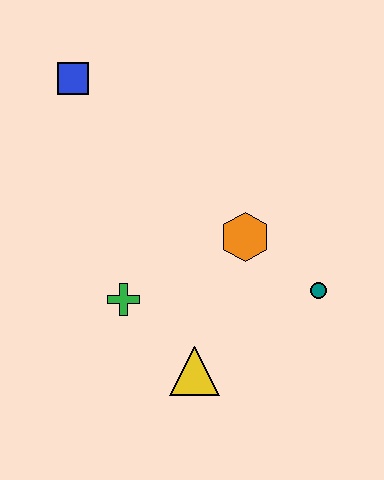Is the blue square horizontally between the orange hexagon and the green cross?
No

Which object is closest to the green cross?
The yellow triangle is closest to the green cross.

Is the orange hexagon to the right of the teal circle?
No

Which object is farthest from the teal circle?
The blue square is farthest from the teal circle.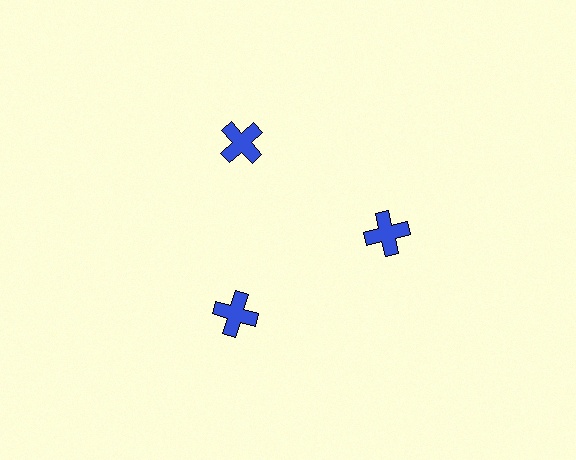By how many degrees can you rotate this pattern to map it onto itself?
The pattern maps onto itself every 120 degrees of rotation.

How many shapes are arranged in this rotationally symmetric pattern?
There are 3 shapes, arranged in 3 groups of 1.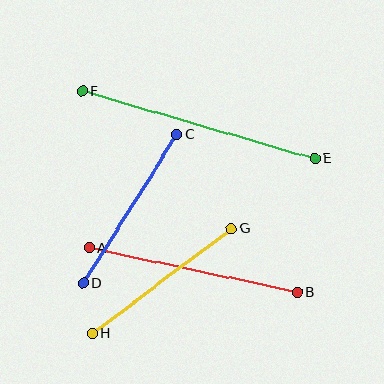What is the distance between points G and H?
The distance is approximately 174 pixels.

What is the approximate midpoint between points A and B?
The midpoint is at approximately (193, 270) pixels.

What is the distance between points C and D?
The distance is approximately 176 pixels.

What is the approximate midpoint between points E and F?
The midpoint is at approximately (198, 125) pixels.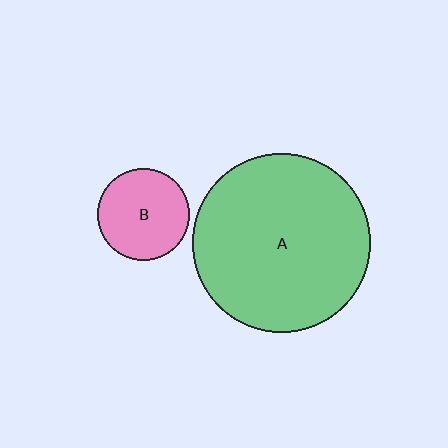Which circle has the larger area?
Circle A (green).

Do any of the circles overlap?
No, none of the circles overlap.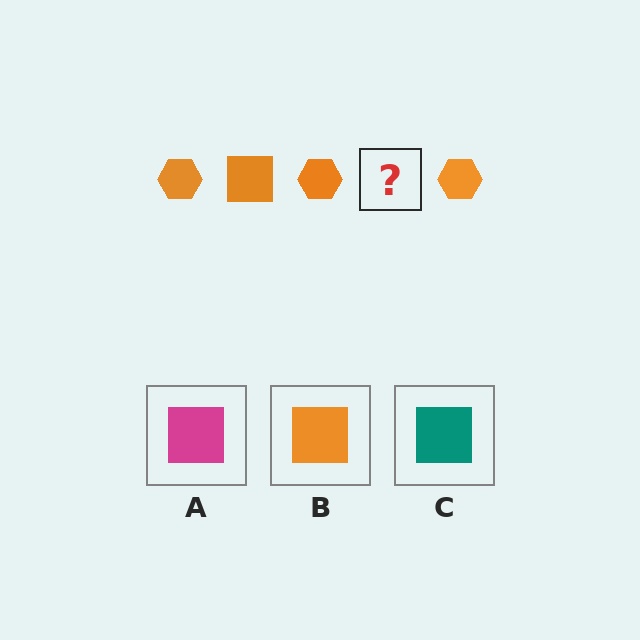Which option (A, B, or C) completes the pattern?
B.